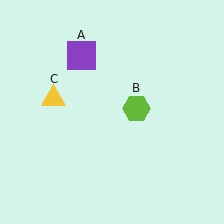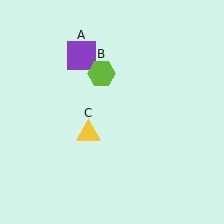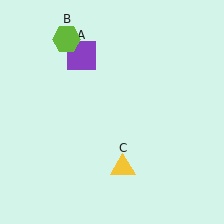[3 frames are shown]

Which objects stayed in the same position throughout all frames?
Purple square (object A) remained stationary.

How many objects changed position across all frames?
2 objects changed position: lime hexagon (object B), yellow triangle (object C).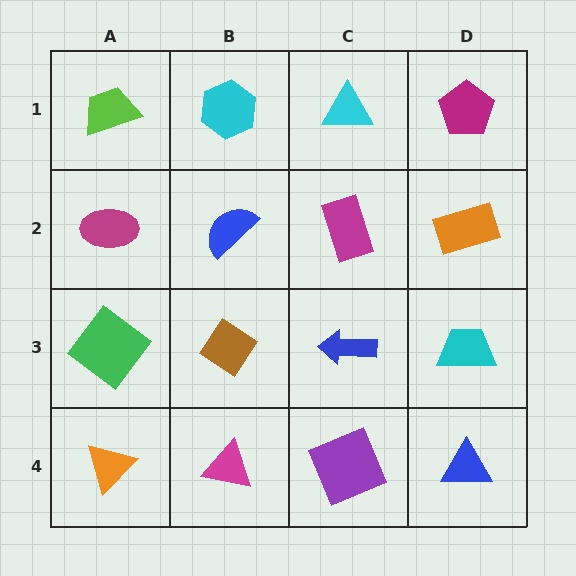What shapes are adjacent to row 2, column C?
A cyan triangle (row 1, column C), a blue arrow (row 3, column C), a blue semicircle (row 2, column B), an orange rectangle (row 2, column D).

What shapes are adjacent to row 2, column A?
A lime trapezoid (row 1, column A), a green diamond (row 3, column A), a blue semicircle (row 2, column B).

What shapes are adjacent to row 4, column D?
A cyan trapezoid (row 3, column D), a purple square (row 4, column C).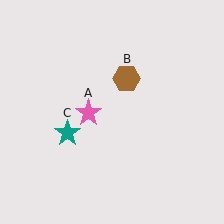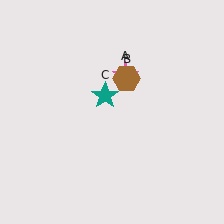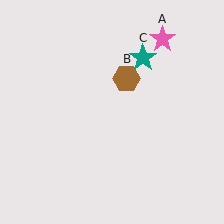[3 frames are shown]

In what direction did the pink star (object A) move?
The pink star (object A) moved up and to the right.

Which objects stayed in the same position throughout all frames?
Brown hexagon (object B) remained stationary.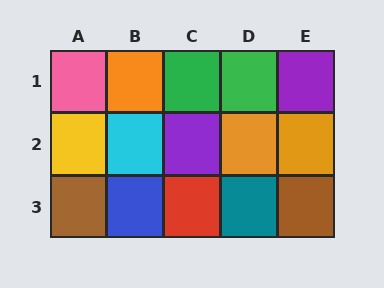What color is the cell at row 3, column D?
Teal.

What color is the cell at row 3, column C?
Red.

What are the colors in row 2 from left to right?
Yellow, cyan, purple, orange, orange.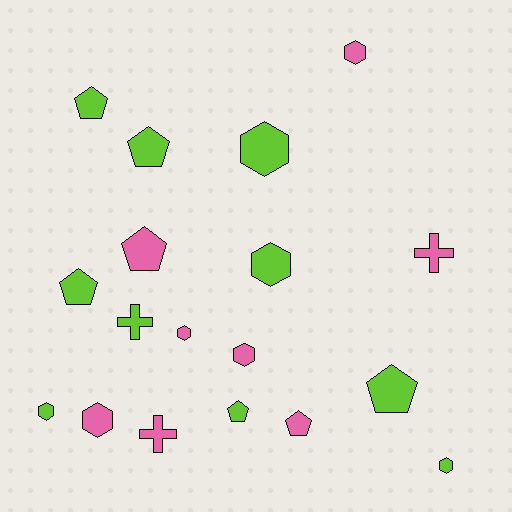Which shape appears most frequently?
Hexagon, with 8 objects.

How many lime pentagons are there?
There are 5 lime pentagons.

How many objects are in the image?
There are 18 objects.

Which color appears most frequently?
Lime, with 10 objects.